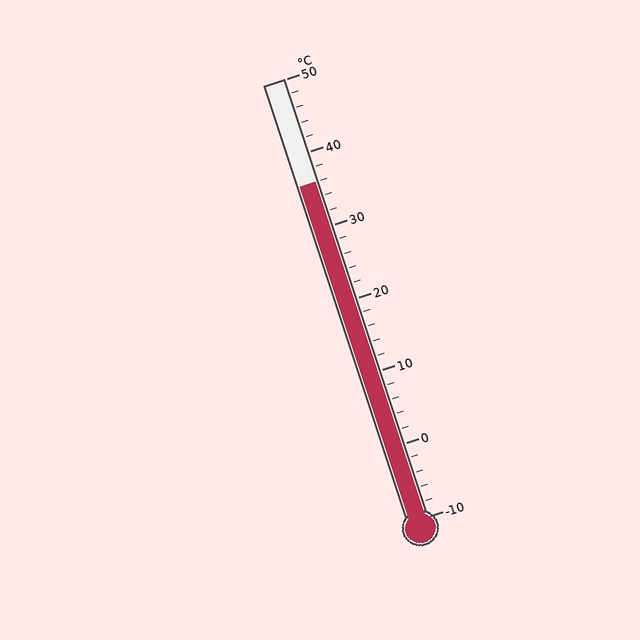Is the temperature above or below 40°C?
The temperature is below 40°C.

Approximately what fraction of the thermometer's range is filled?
The thermometer is filled to approximately 75% of its range.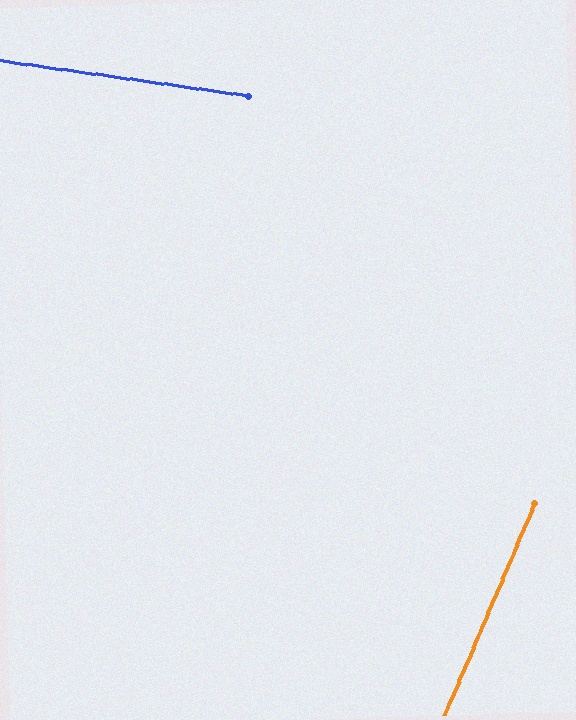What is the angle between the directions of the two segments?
Approximately 75 degrees.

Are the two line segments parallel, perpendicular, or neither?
Neither parallel nor perpendicular — they differ by about 75°.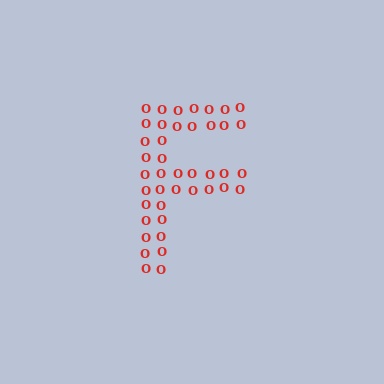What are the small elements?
The small elements are letter O's.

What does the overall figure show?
The overall figure shows the letter F.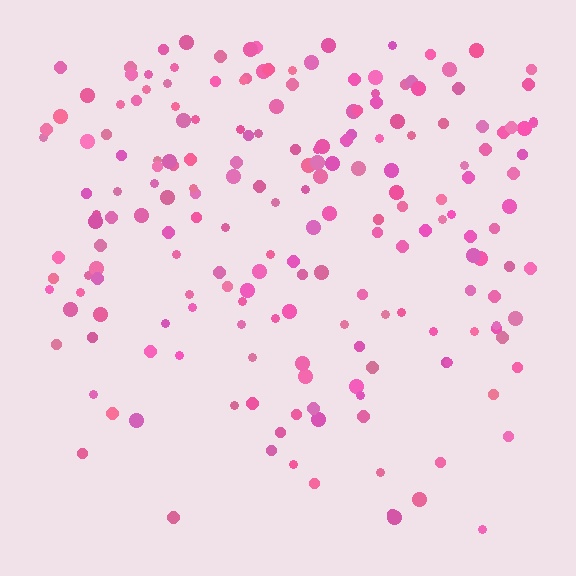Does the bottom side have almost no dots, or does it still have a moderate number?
Still a moderate number, just noticeably fewer than the top.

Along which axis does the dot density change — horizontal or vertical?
Vertical.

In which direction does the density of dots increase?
From bottom to top, with the top side densest.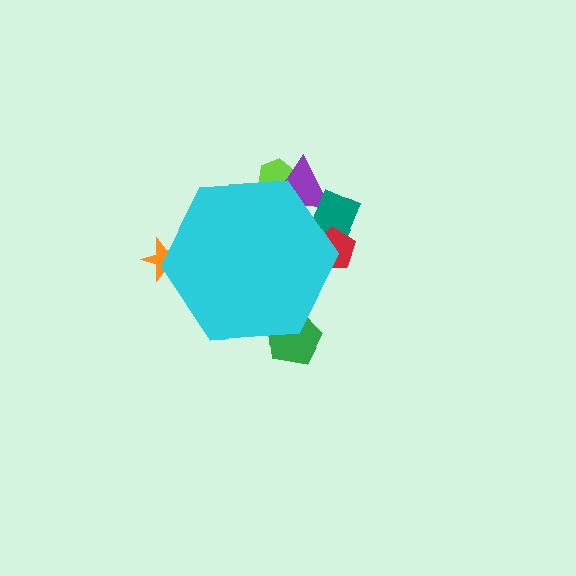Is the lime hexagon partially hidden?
Yes, the lime hexagon is partially hidden behind the cyan hexagon.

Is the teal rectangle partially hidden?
Yes, the teal rectangle is partially hidden behind the cyan hexagon.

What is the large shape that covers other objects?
A cyan hexagon.